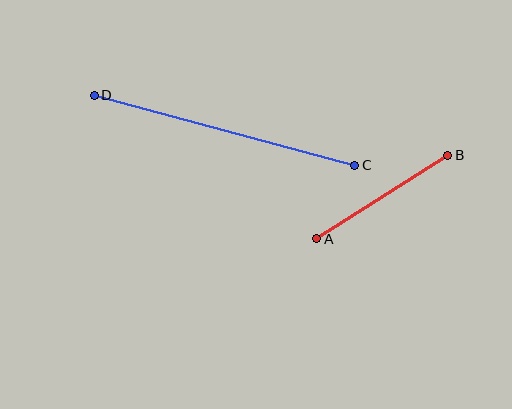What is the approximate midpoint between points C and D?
The midpoint is at approximately (225, 130) pixels.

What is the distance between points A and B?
The distance is approximately 155 pixels.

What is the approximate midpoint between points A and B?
The midpoint is at approximately (382, 197) pixels.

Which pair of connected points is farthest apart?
Points C and D are farthest apart.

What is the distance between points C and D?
The distance is approximately 270 pixels.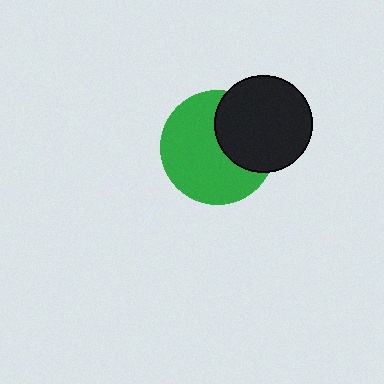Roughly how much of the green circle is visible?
Most of it is visible (roughly 65%).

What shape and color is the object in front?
The object in front is a black circle.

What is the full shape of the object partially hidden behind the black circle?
The partially hidden object is a green circle.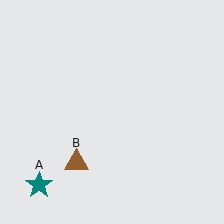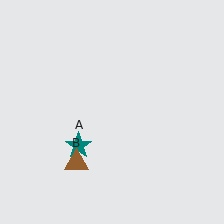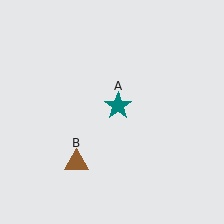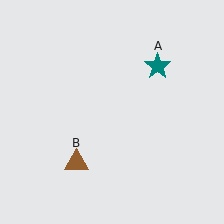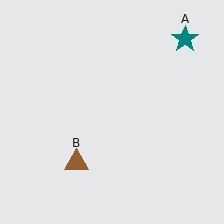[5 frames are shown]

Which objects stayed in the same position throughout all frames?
Brown triangle (object B) remained stationary.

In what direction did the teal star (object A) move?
The teal star (object A) moved up and to the right.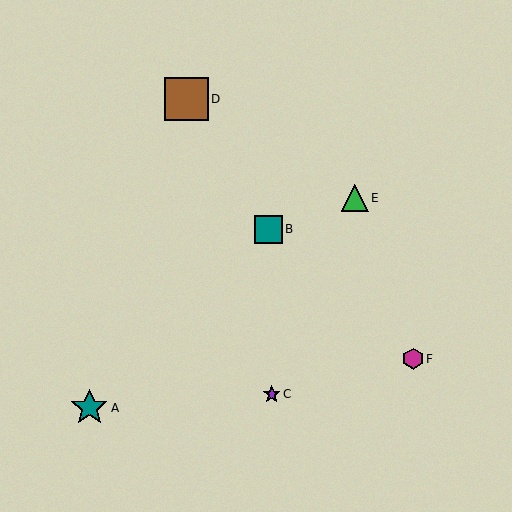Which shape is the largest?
The brown square (labeled D) is the largest.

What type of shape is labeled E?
Shape E is a green triangle.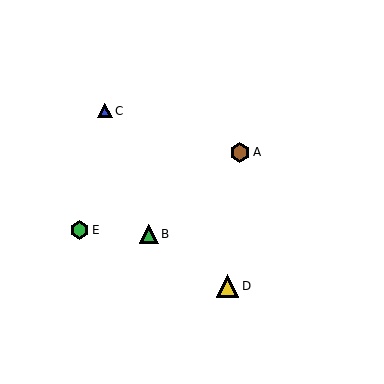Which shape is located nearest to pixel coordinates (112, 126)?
The blue triangle (labeled C) at (105, 111) is nearest to that location.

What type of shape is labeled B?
Shape B is a green triangle.